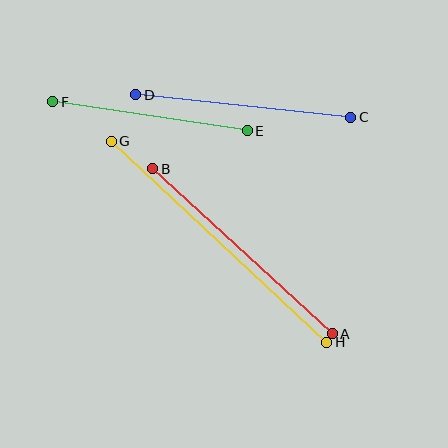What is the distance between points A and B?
The distance is approximately 244 pixels.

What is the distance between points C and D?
The distance is approximately 216 pixels.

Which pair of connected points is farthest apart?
Points G and H are farthest apart.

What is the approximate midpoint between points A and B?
The midpoint is at approximately (243, 251) pixels.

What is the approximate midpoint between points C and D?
The midpoint is at approximately (243, 106) pixels.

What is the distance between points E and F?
The distance is approximately 197 pixels.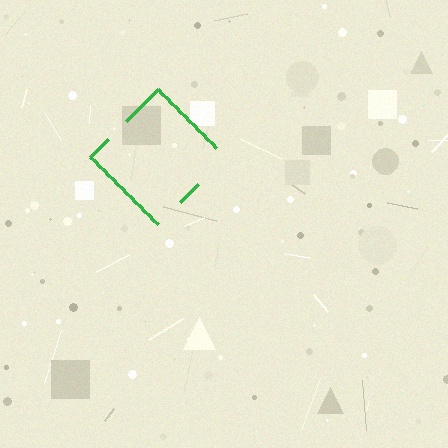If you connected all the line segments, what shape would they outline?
They would outline a diamond.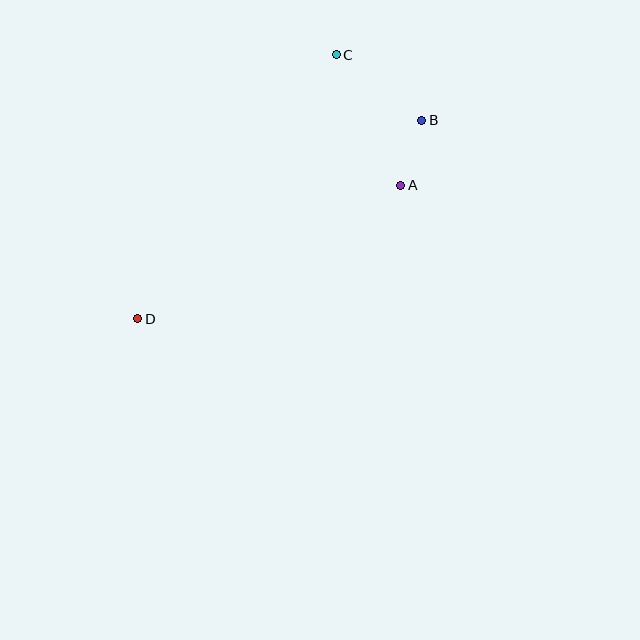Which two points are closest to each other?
Points A and B are closest to each other.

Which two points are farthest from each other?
Points B and D are farthest from each other.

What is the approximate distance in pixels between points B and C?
The distance between B and C is approximately 108 pixels.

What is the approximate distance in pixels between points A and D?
The distance between A and D is approximately 295 pixels.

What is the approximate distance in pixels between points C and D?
The distance between C and D is approximately 330 pixels.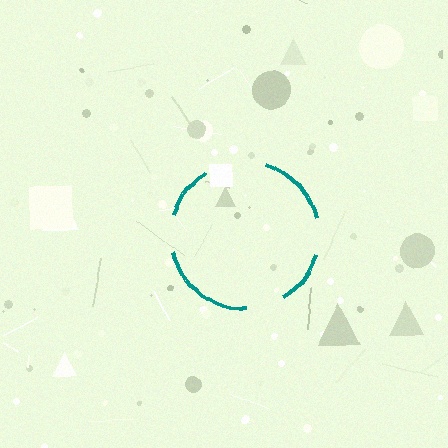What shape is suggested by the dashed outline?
The dashed outline suggests a circle.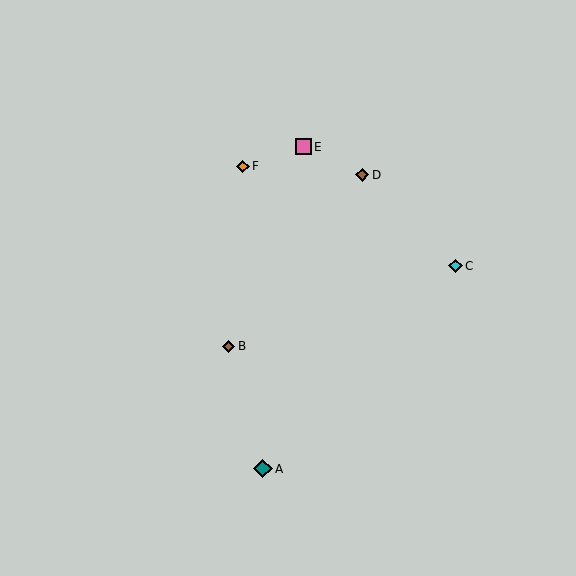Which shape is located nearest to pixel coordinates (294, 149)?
The pink square (labeled E) at (304, 147) is nearest to that location.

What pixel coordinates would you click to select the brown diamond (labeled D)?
Click at (362, 175) to select the brown diamond D.